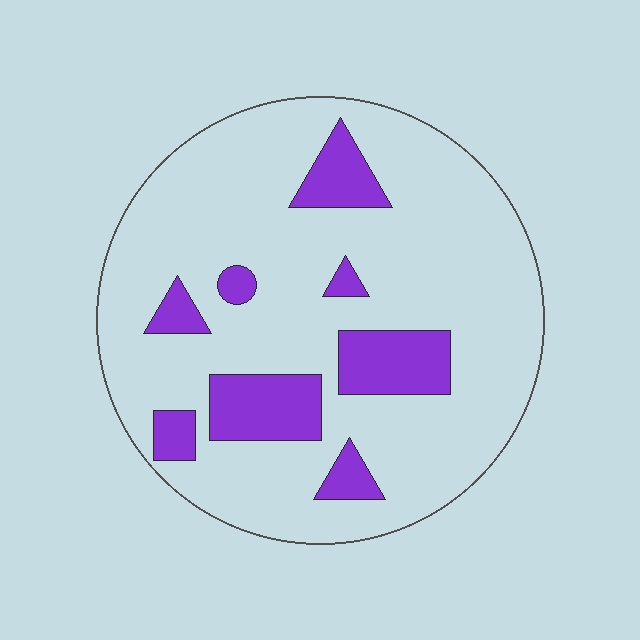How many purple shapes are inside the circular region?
8.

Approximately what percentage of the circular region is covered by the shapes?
Approximately 20%.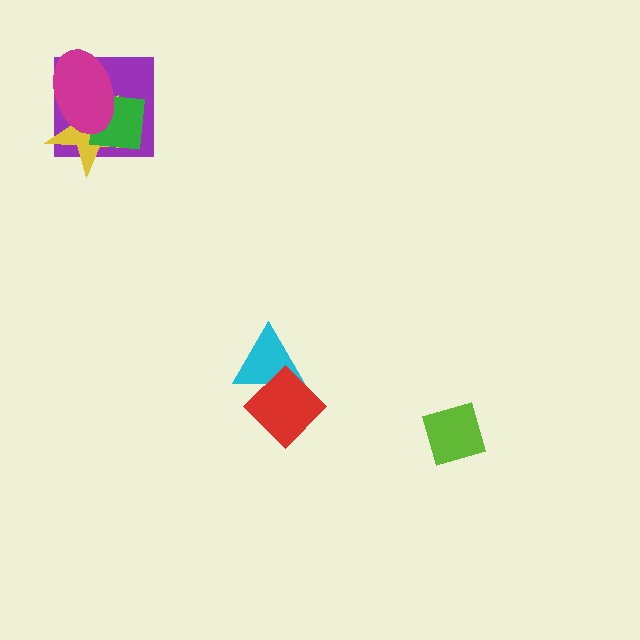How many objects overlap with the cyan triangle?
1 object overlaps with the cyan triangle.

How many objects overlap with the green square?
3 objects overlap with the green square.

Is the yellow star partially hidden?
Yes, it is partially covered by another shape.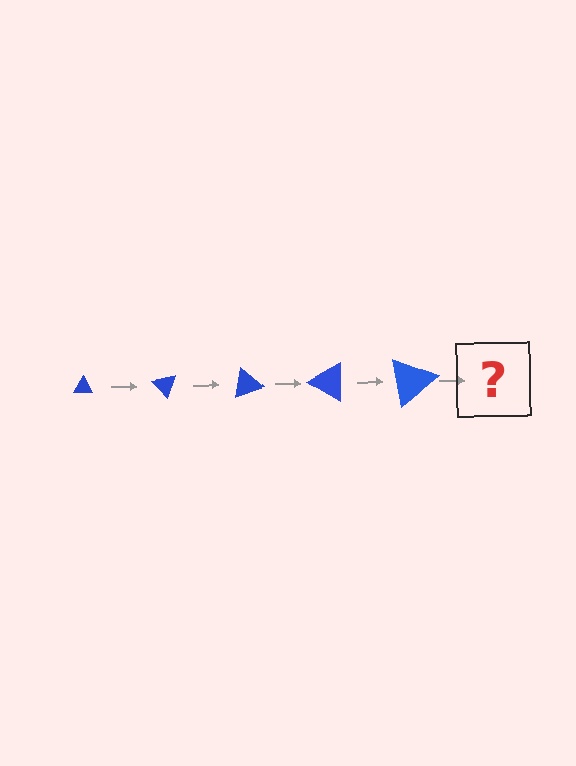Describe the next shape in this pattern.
It should be a triangle, larger than the previous one and rotated 250 degrees from the start.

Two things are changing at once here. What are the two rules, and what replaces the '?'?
The two rules are that the triangle grows larger each step and it rotates 50 degrees each step. The '?' should be a triangle, larger than the previous one and rotated 250 degrees from the start.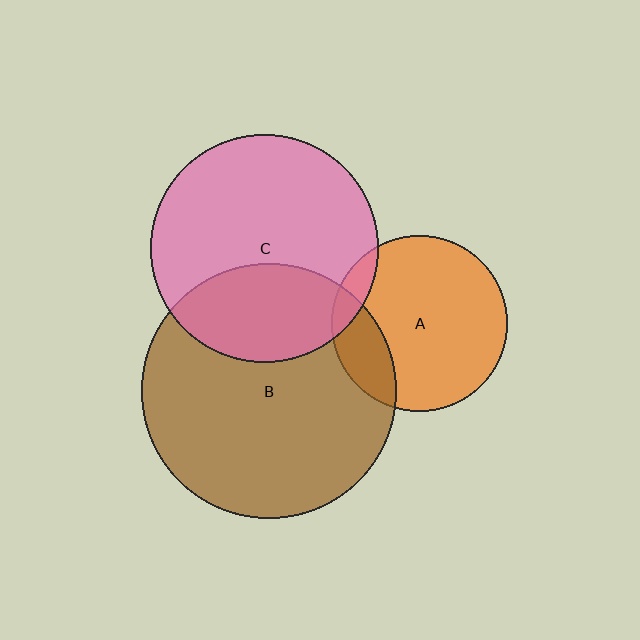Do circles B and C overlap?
Yes.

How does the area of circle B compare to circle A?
Approximately 2.1 times.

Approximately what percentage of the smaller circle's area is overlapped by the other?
Approximately 35%.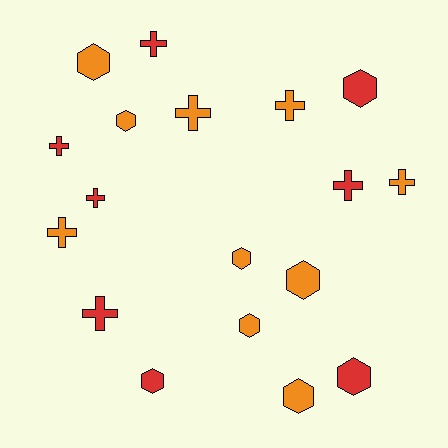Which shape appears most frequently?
Hexagon, with 9 objects.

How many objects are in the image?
There are 18 objects.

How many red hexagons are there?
There are 3 red hexagons.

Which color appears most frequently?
Orange, with 10 objects.